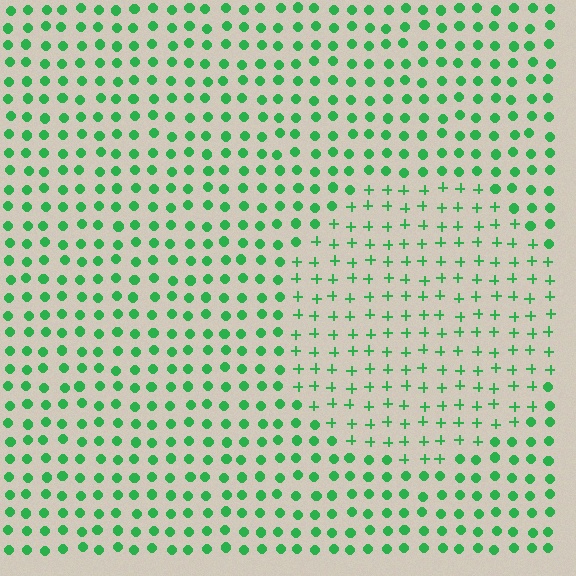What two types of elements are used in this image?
The image uses plus signs inside the circle region and circles outside it.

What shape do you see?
I see a circle.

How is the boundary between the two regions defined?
The boundary is defined by a change in element shape: plus signs inside vs. circles outside. All elements share the same color and spacing.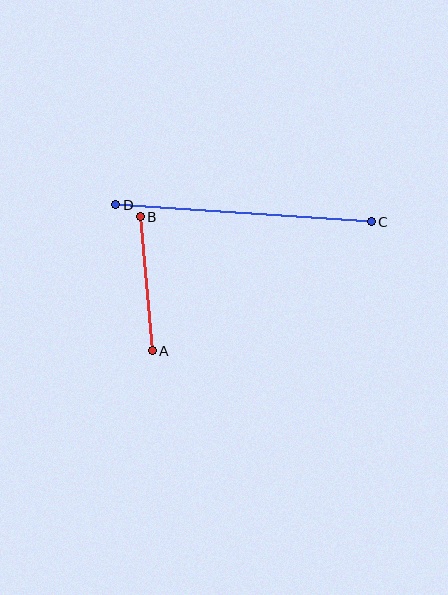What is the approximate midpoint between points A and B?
The midpoint is at approximately (146, 284) pixels.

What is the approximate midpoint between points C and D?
The midpoint is at approximately (243, 213) pixels.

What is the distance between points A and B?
The distance is approximately 134 pixels.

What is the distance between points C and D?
The distance is approximately 256 pixels.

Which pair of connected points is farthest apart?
Points C and D are farthest apart.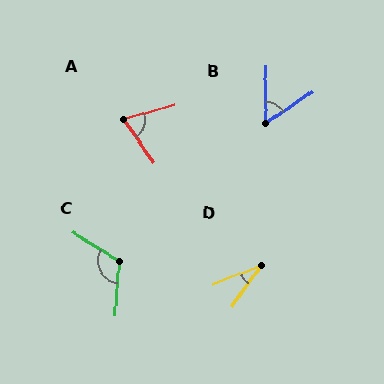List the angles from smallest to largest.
D (32°), B (56°), A (70°), C (117°).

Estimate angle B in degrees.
Approximately 56 degrees.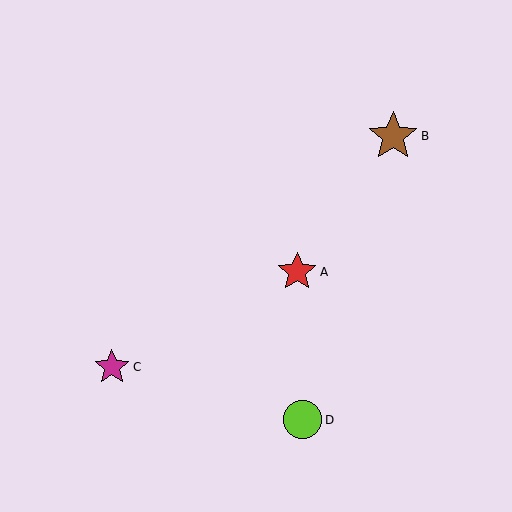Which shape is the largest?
The brown star (labeled B) is the largest.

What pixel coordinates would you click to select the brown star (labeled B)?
Click at (393, 136) to select the brown star B.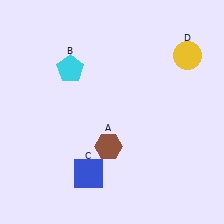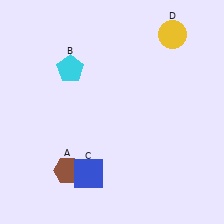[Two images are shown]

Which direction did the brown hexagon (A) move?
The brown hexagon (A) moved left.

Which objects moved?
The objects that moved are: the brown hexagon (A), the yellow circle (D).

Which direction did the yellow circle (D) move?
The yellow circle (D) moved up.